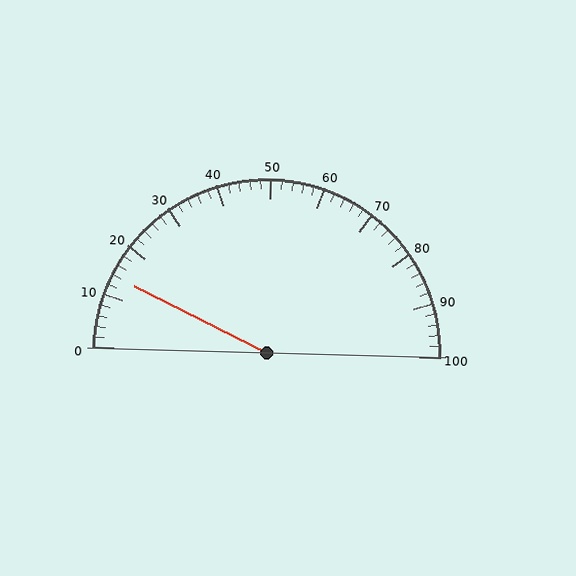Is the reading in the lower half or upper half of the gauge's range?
The reading is in the lower half of the range (0 to 100).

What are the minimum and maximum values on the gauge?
The gauge ranges from 0 to 100.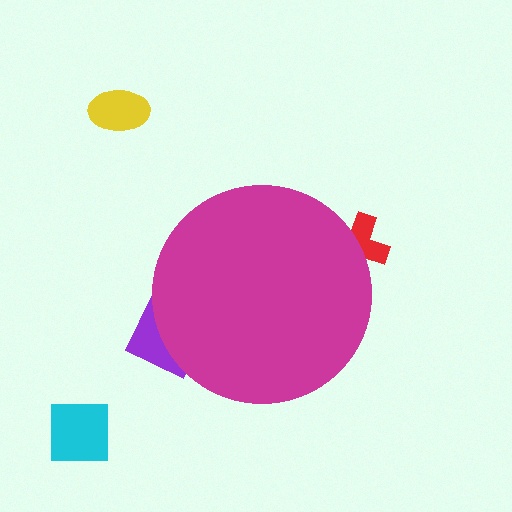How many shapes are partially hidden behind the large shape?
2 shapes are partially hidden.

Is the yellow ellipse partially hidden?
No, the yellow ellipse is fully visible.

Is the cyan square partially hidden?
No, the cyan square is fully visible.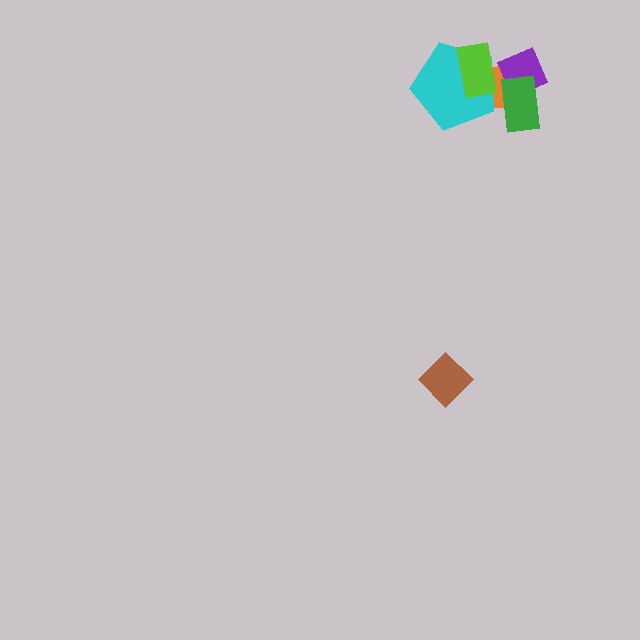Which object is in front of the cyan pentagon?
The lime rectangle is in front of the cyan pentagon.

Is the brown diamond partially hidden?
No, no other shape covers it.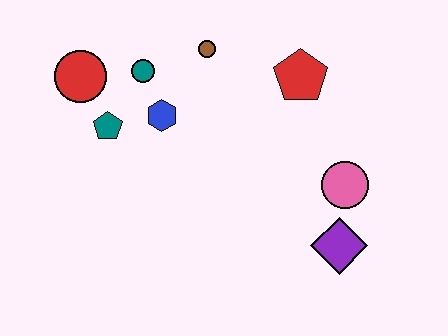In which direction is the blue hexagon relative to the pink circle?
The blue hexagon is to the left of the pink circle.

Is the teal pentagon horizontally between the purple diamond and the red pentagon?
No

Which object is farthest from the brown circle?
The purple diamond is farthest from the brown circle.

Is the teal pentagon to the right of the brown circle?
No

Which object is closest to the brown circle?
The teal circle is closest to the brown circle.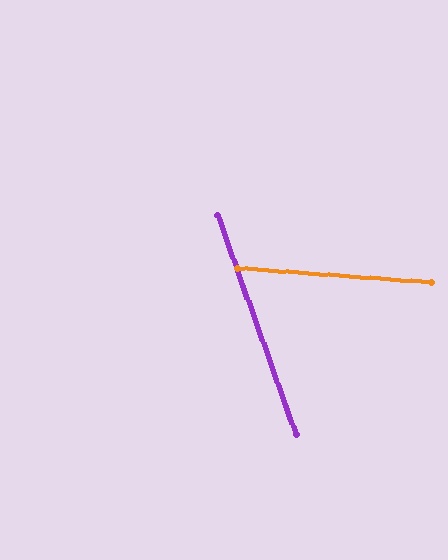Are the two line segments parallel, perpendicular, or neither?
Neither parallel nor perpendicular — they differ by about 66°.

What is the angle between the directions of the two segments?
Approximately 66 degrees.